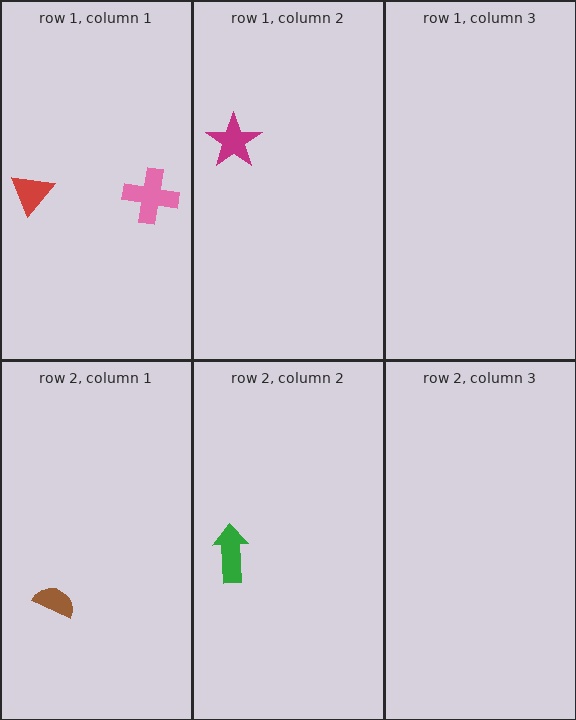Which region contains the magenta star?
The row 1, column 2 region.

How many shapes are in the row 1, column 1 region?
2.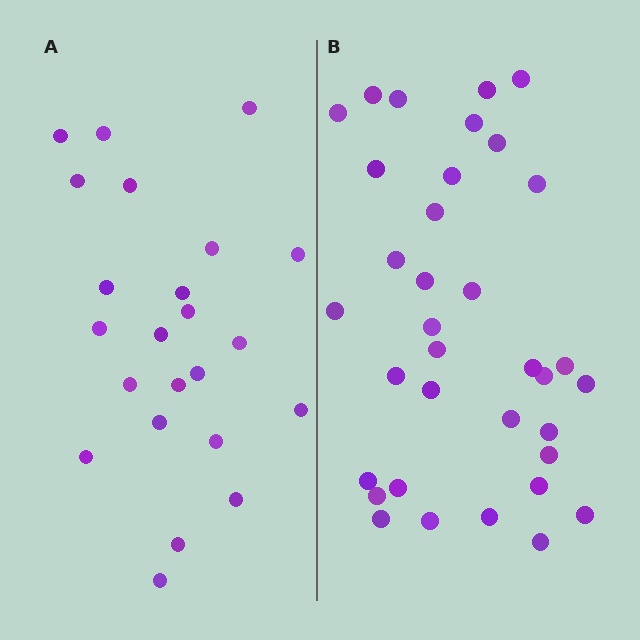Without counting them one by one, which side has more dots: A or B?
Region B (the right region) has more dots.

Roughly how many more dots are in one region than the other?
Region B has roughly 12 or so more dots than region A.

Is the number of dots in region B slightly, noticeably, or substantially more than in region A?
Region B has substantially more. The ratio is roughly 1.5 to 1.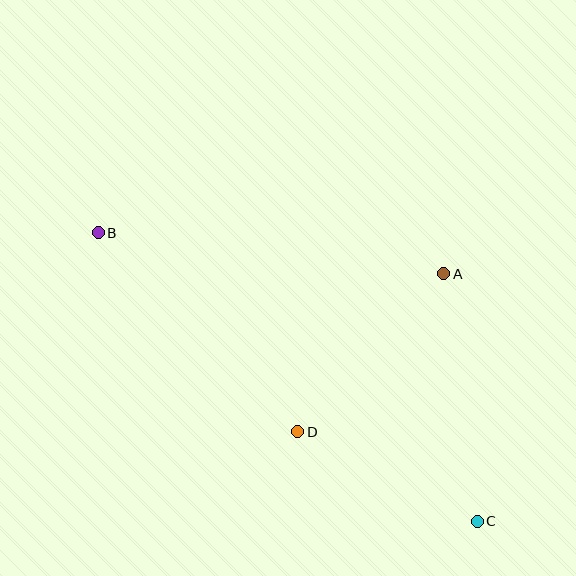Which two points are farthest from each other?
Points B and C are farthest from each other.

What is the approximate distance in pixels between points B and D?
The distance between B and D is approximately 282 pixels.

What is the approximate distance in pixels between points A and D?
The distance between A and D is approximately 215 pixels.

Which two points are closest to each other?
Points C and D are closest to each other.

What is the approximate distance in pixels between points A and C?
The distance between A and C is approximately 250 pixels.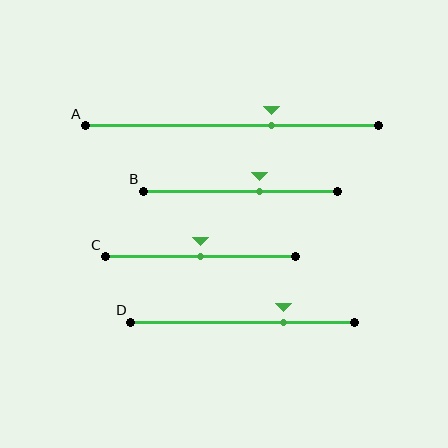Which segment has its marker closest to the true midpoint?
Segment C has its marker closest to the true midpoint.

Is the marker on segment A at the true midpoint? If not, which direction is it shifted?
No, the marker on segment A is shifted to the right by about 13% of the segment length.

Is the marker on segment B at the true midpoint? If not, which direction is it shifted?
No, the marker on segment B is shifted to the right by about 10% of the segment length.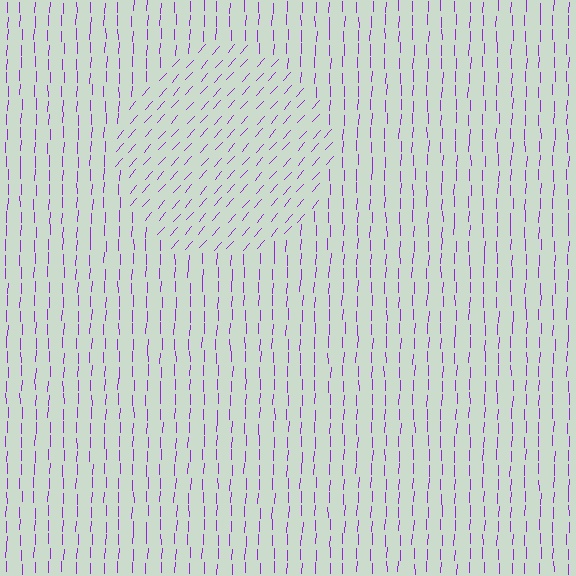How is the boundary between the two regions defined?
The boundary is defined purely by a change in line orientation (approximately 40 degrees difference). All lines are the same color and thickness.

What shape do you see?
I see a circle.